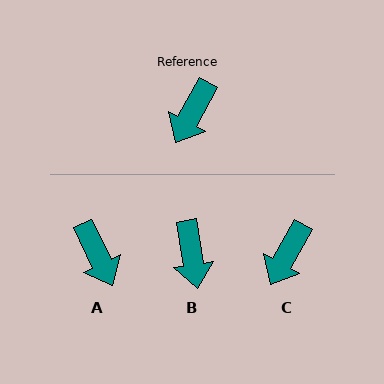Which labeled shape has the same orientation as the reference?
C.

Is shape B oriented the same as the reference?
No, it is off by about 38 degrees.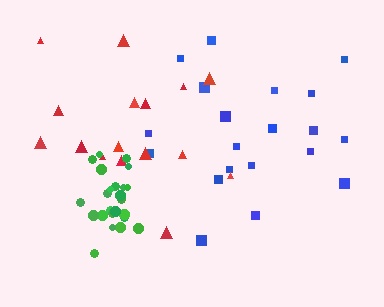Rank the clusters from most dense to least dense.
green, blue, red.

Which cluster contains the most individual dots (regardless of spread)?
Green (24).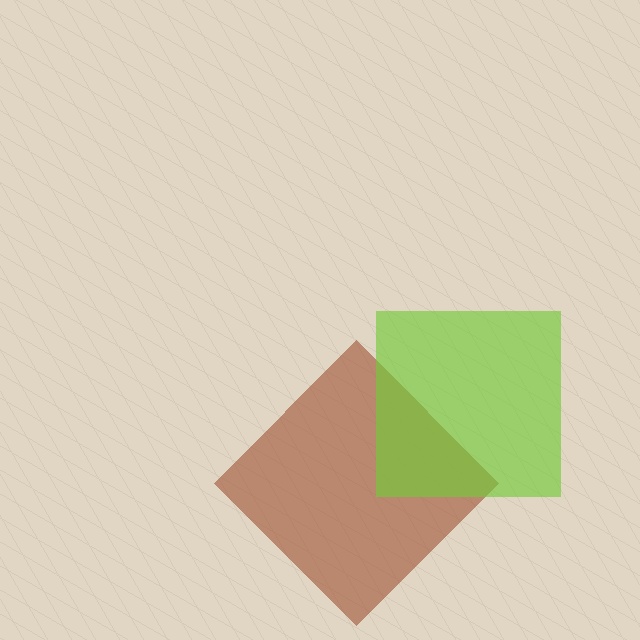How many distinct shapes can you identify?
There are 2 distinct shapes: a brown diamond, a lime square.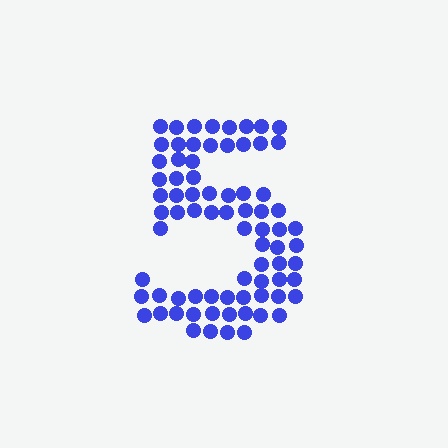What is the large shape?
The large shape is the digit 5.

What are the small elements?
The small elements are circles.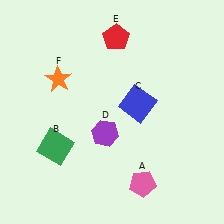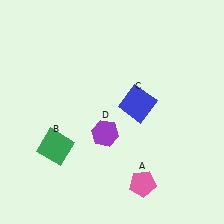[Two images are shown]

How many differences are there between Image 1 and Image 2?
There are 2 differences between the two images.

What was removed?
The orange star (F), the red pentagon (E) were removed in Image 2.